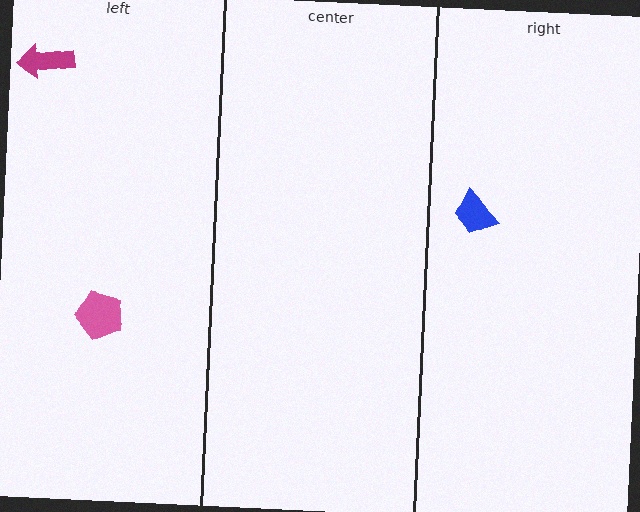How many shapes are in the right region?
1.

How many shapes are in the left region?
2.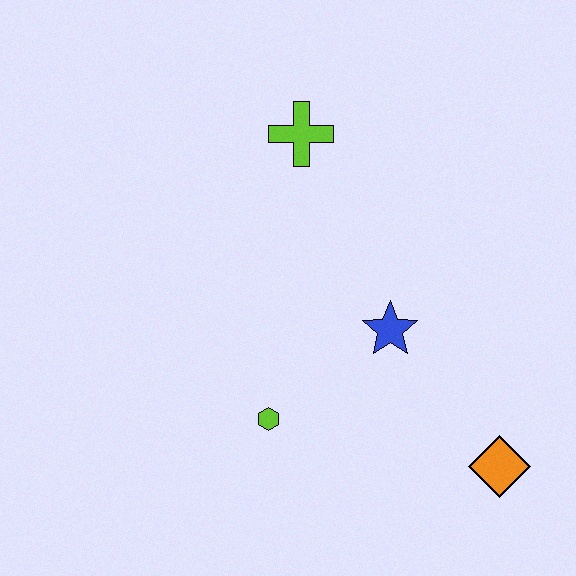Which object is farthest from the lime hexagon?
The lime cross is farthest from the lime hexagon.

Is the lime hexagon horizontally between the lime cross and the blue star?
No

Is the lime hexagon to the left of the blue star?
Yes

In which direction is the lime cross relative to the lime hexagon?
The lime cross is above the lime hexagon.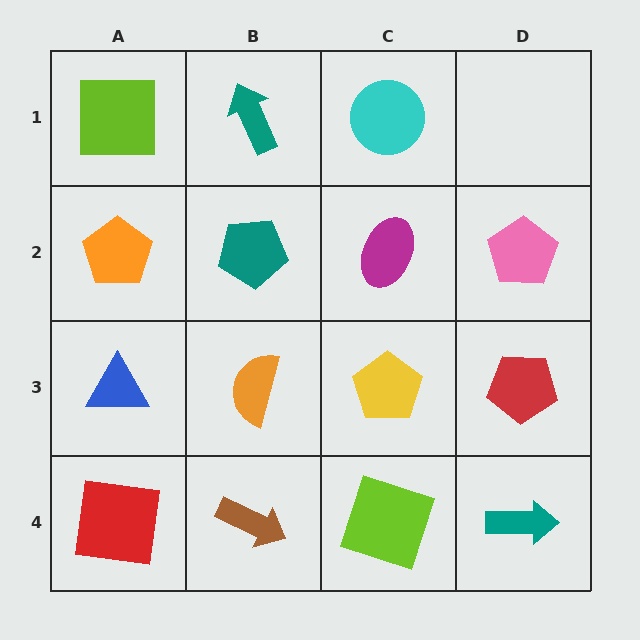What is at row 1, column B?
A teal arrow.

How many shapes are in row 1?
3 shapes.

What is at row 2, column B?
A teal pentagon.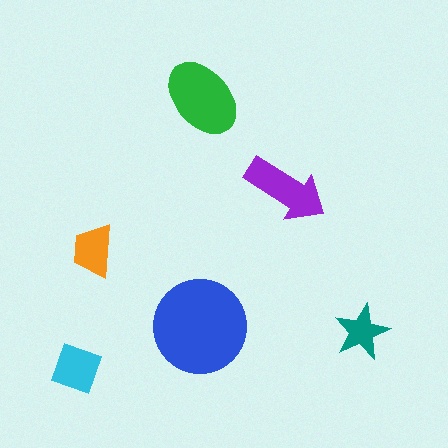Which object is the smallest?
The teal star.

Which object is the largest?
The blue circle.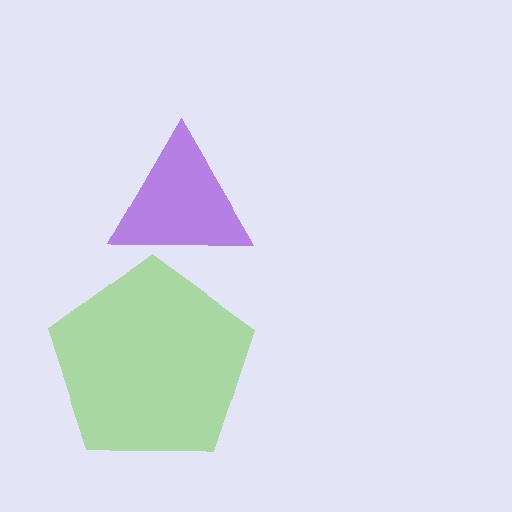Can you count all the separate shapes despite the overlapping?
Yes, there are 2 separate shapes.